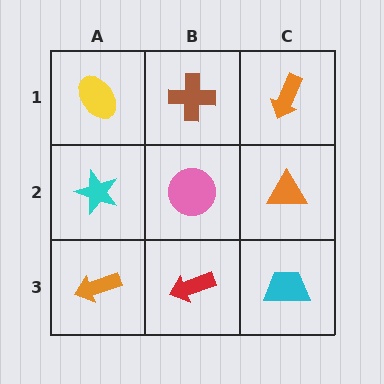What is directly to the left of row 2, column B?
A cyan star.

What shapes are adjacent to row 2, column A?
A yellow ellipse (row 1, column A), an orange arrow (row 3, column A), a pink circle (row 2, column B).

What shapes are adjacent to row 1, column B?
A pink circle (row 2, column B), a yellow ellipse (row 1, column A), an orange arrow (row 1, column C).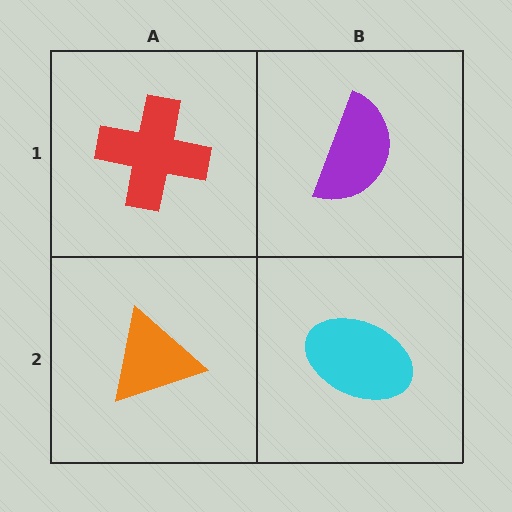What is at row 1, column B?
A purple semicircle.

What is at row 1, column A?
A red cross.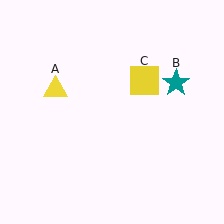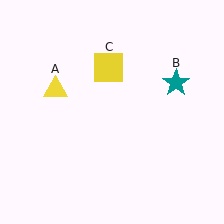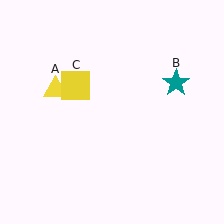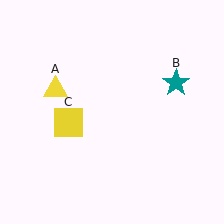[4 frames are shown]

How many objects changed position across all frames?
1 object changed position: yellow square (object C).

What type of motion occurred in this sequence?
The yellow square (object C) rotated counterclockwise around the center of the scene.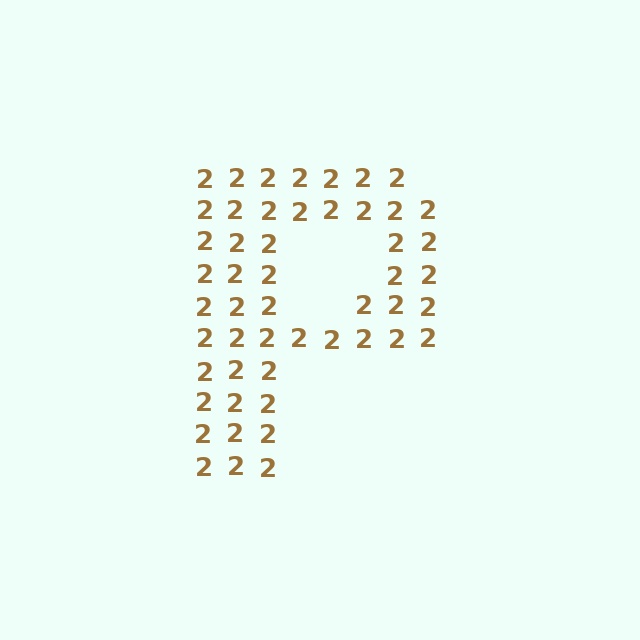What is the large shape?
The large shape is the letter P.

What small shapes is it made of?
It is made of small digit 2's.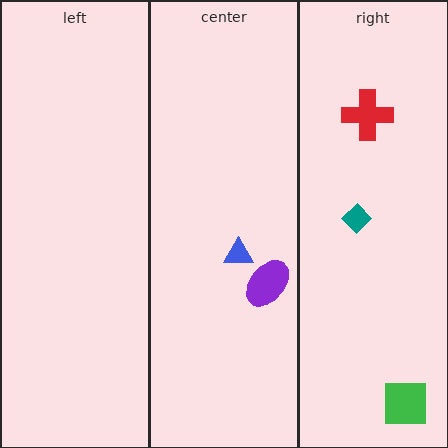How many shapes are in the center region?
2.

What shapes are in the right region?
The green square, the teal diamond, the red cross.